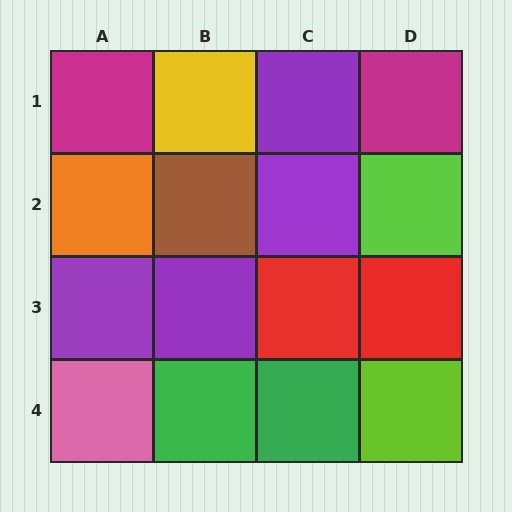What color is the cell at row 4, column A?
Pink.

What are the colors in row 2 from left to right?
Orange, brown, purple, lime.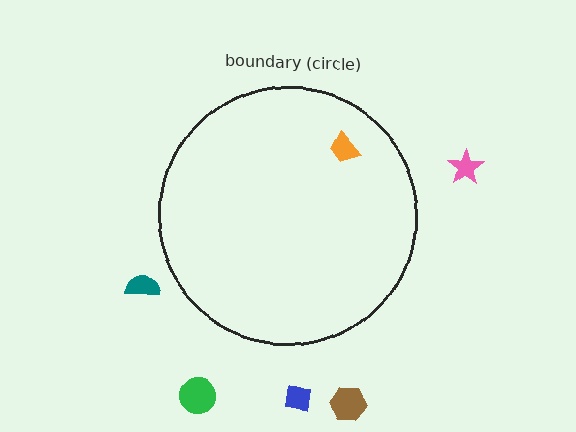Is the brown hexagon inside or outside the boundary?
Outside.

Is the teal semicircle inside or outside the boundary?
Outside.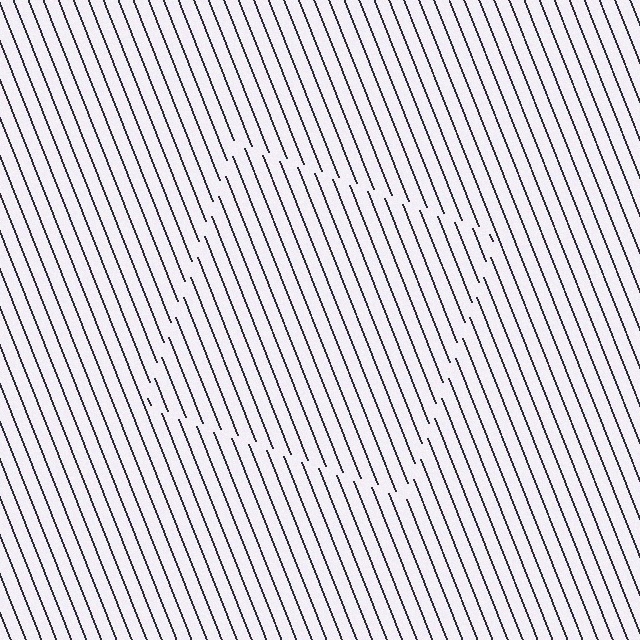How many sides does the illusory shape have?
4 sides — the line-ends trace a square.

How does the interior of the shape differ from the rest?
The interior of the shape contains the same grating, shifted by half a period — the contour is defined by the phase discontinuity where line-ends from the inner and outer gratings abut.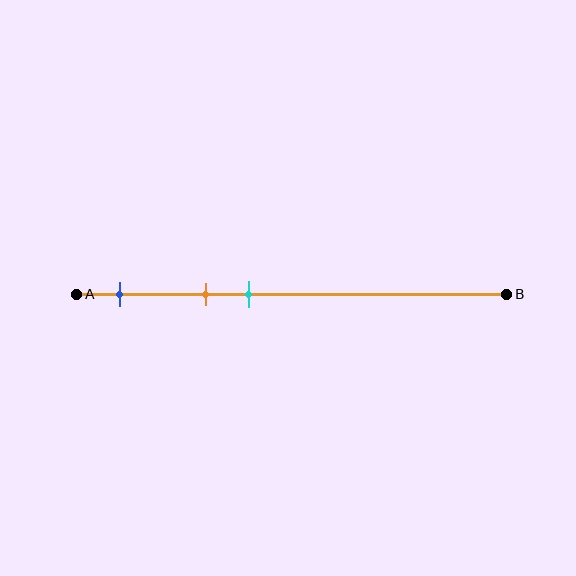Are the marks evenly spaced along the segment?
Yes, the marks are approximately evenly spaced.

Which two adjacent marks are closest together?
The orange and cyan marks are the closest adjacent pair.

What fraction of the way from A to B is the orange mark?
The orange mark is approximately 30% (0.3) of the way from A to B.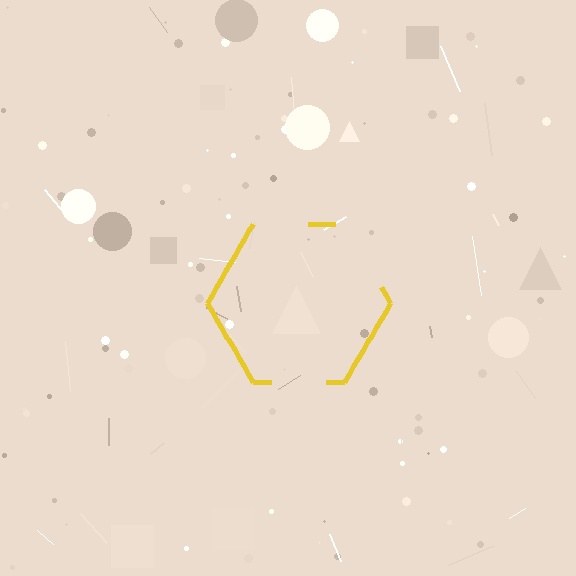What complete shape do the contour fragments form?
The contour fragments form a hexagon.